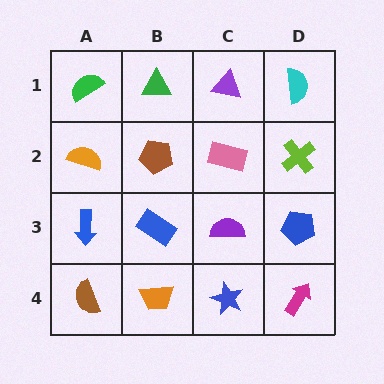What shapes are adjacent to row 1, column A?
An orange semicircle (row 2, column A), a green triangle (row 1, column B).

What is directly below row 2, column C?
A purple semicircle.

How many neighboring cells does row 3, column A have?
3.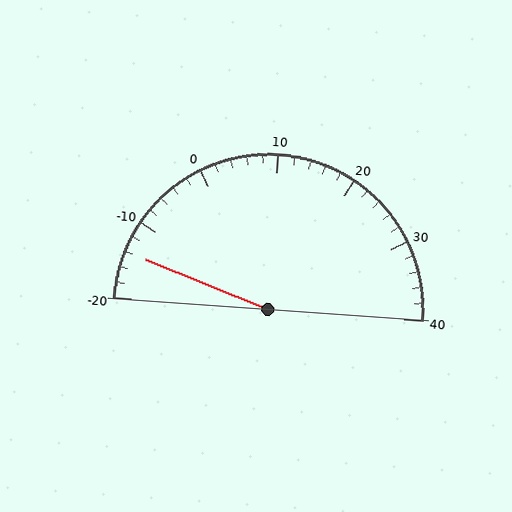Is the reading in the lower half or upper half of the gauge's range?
The reading is in the lower half of the range (-20 to 40).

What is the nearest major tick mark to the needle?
The nearest major tick mark is -10.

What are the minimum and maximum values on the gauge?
The gauge ranges from -20 to 40.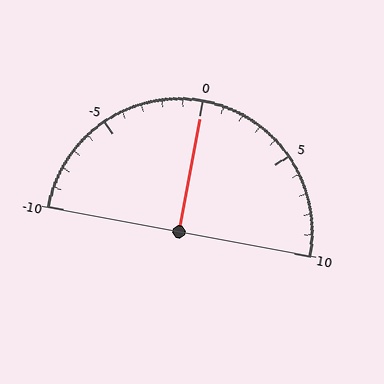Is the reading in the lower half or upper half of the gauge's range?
The reading is in the upper half of the range (-10 to 10).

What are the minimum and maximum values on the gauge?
The gauge ranges from -10 to 10.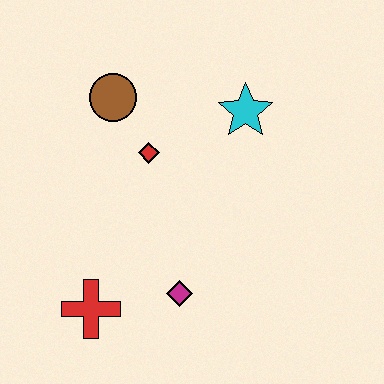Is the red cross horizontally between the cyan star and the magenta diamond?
No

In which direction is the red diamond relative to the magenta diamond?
The red diamond is above the magenta diamond.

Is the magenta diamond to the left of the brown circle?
No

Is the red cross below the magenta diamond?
Yes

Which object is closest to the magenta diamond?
The red cross is closest to the magenta diamond.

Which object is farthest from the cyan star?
The red cross is farthest from the cyan star.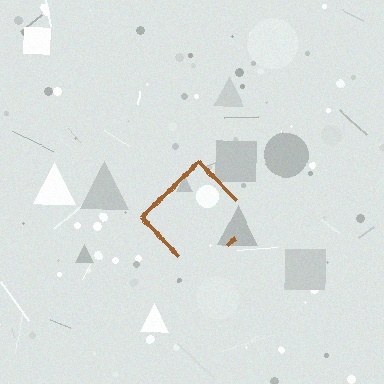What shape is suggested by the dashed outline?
The dashed outline suggests a diamond.